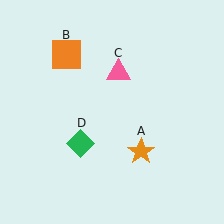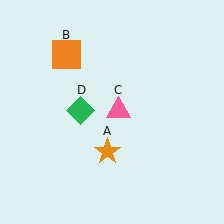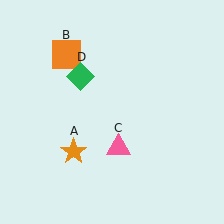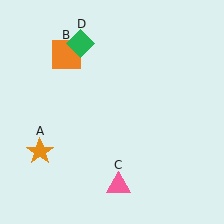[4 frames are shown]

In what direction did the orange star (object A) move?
The orange star (object A) moved left.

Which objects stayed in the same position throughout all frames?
Orange square (object B) remained stationary.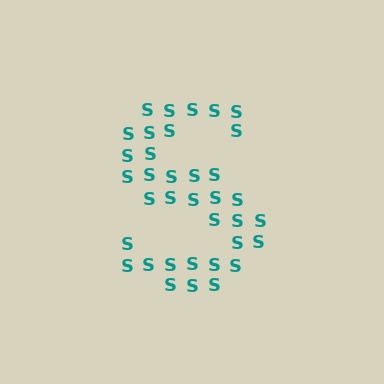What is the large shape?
The large shape is the letter S.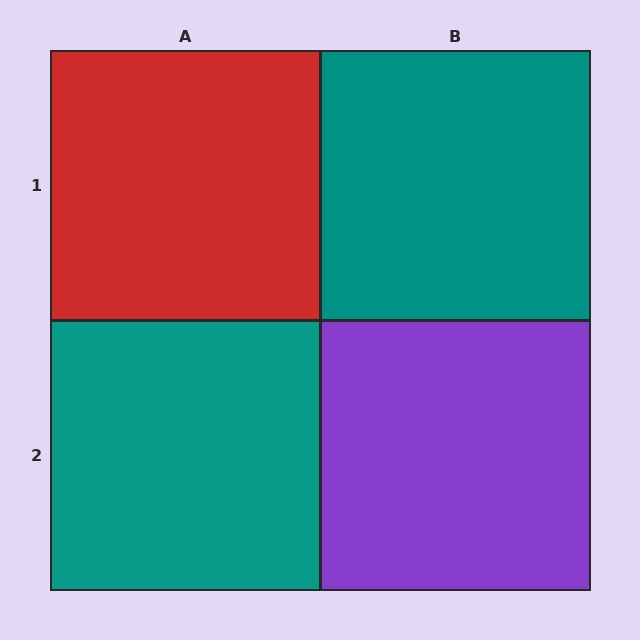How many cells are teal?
2 cells are teal.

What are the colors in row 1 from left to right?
Red, teal.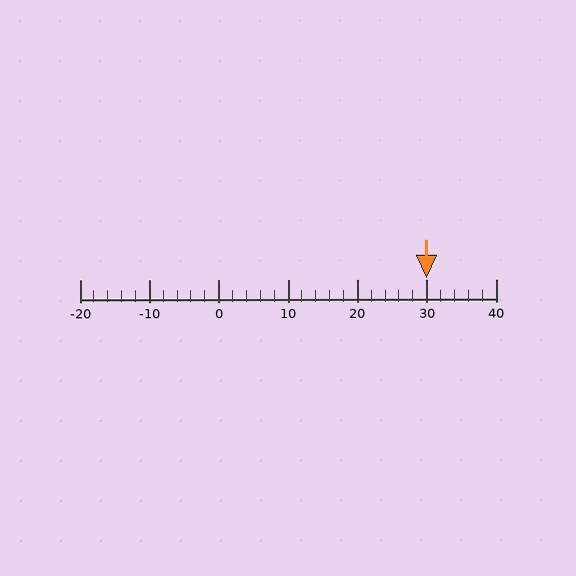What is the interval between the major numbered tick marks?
The major tick marks are spaced 10 units apart.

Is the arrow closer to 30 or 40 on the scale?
The arrow is closer to 30.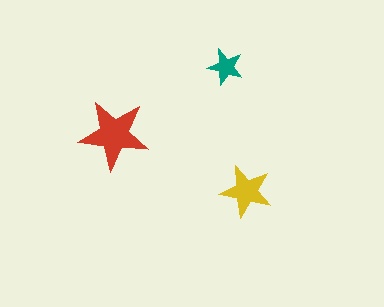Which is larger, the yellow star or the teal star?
The yellow one.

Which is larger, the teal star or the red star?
The red one.